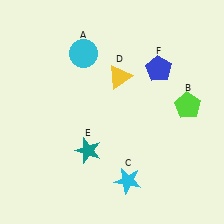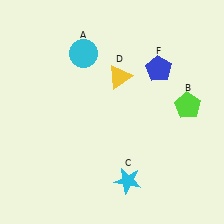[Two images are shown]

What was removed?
The teal star (E) was removed in Image 2.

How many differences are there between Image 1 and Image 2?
There is 1 difference between the two images.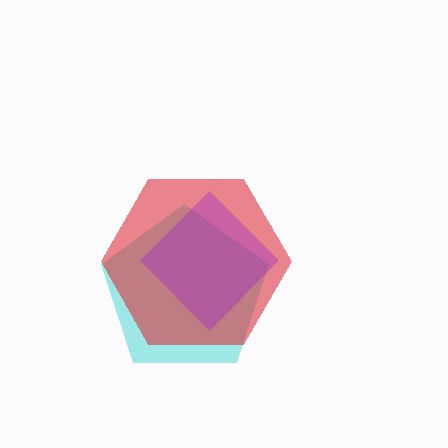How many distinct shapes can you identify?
There are 3 distinct shapes: a cyan pentagon, a red hexagon, a purple diamond.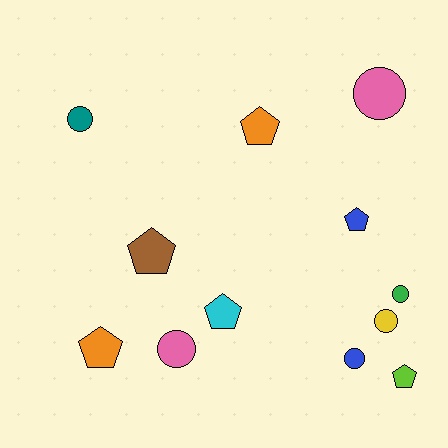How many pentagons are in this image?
There are 6 pentagons.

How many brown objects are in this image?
There is 1 brown object.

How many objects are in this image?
There are 12 objects.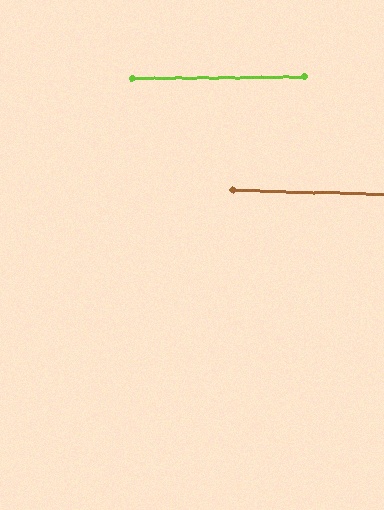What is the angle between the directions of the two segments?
Approximately 2 degrees.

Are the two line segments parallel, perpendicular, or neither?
Parallel — their directions differ by only 1.9°.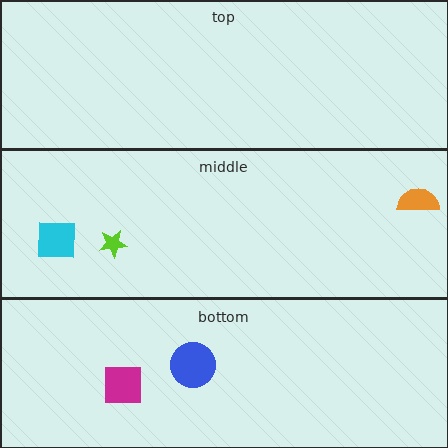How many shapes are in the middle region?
3.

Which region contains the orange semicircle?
The middle region.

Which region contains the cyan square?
The middle region.